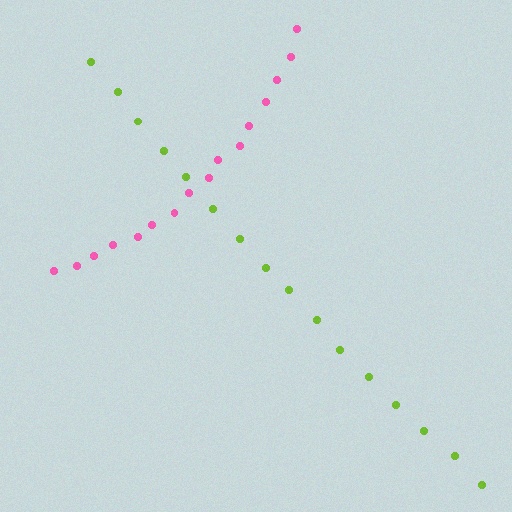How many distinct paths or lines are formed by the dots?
There are 2 distinct paths.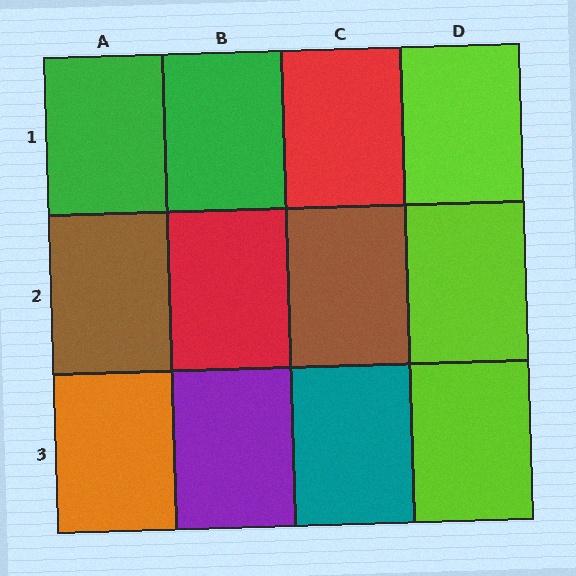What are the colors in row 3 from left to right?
Orange, purple, teal, lime.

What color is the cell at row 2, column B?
Red.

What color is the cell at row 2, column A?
Brown.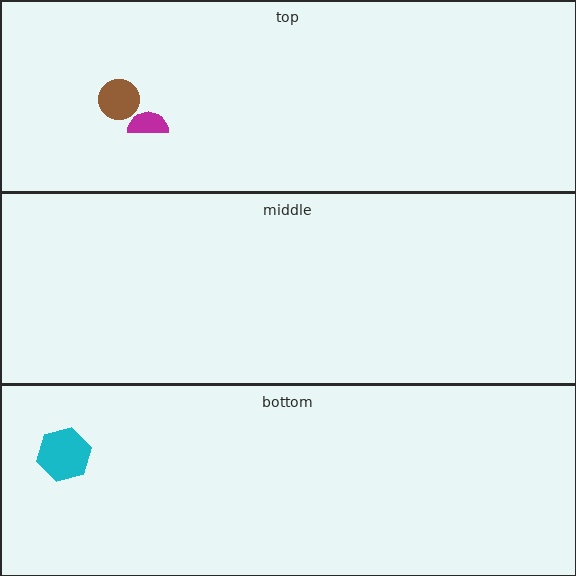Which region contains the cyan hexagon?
The bottom region.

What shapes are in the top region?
The brown circle, the magenta semicircle.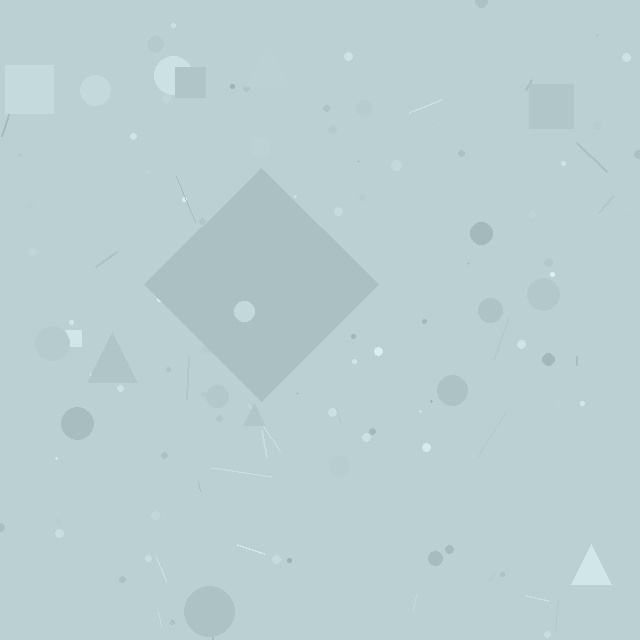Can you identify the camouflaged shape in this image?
The camouflaged shape is a diamond.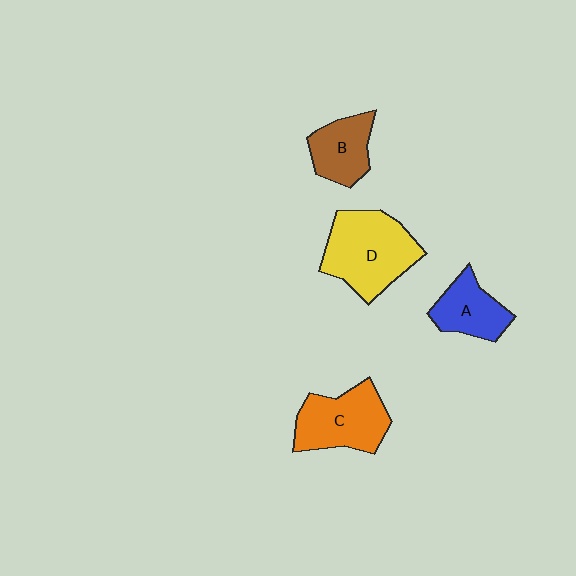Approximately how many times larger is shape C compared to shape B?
Approximately 1.4 times.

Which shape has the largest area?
Shape D (yellow).